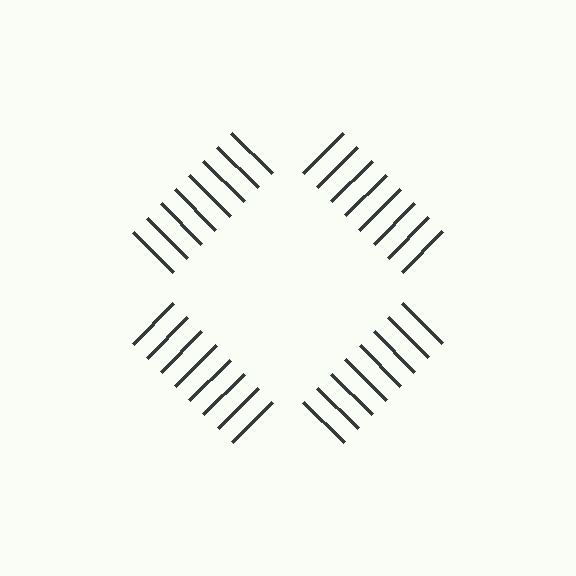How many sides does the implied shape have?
4 sides — the line-ends trace a square.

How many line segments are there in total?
32 — 8 along each of the 4 edges.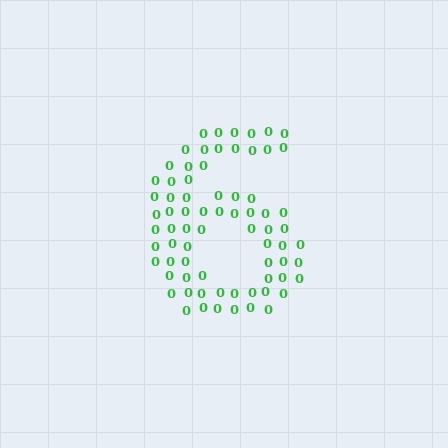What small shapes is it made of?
It is made of small digit 0's.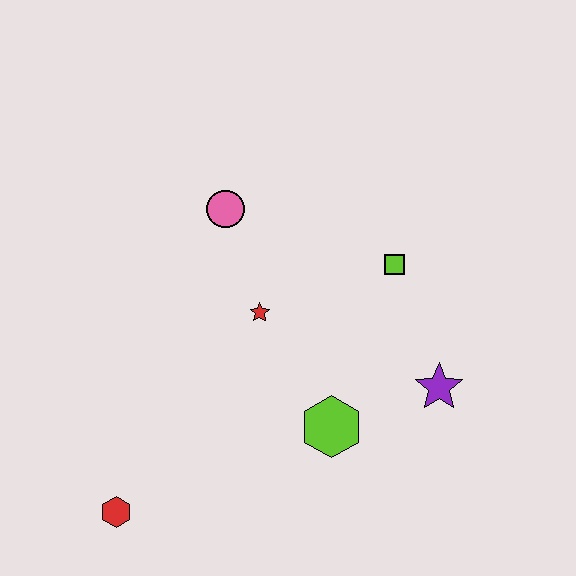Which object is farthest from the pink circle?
The red hexagon is farthest from the pink circle.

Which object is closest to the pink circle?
The red star is closest to the pink circle.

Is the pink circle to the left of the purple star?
Yes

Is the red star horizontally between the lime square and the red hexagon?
Yes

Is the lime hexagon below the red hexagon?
No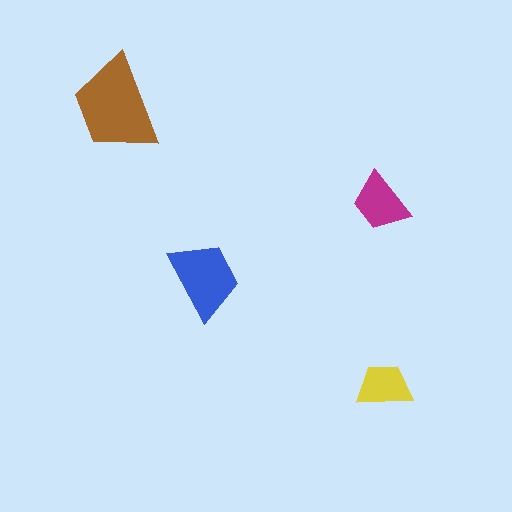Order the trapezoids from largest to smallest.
the brown one, the blue one, the magenta one, the yellow one.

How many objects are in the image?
There are 4 objects in the image.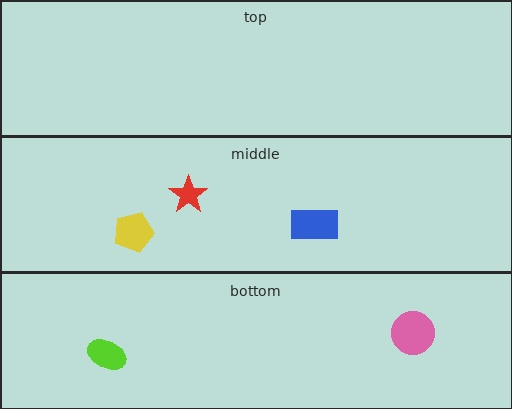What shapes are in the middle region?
The red star, the blue rectangle, the yellow pentagon.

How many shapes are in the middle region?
3.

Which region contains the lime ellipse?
The bottom region.